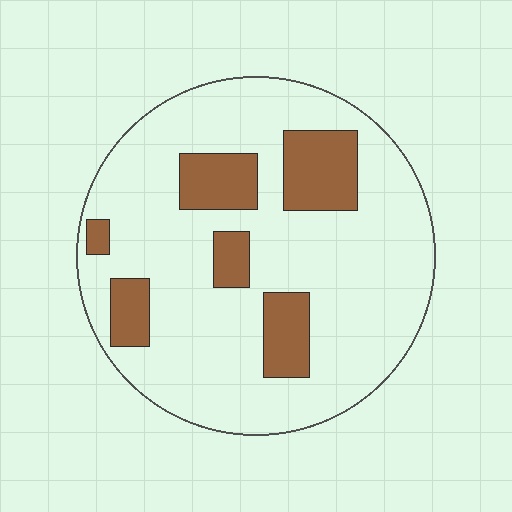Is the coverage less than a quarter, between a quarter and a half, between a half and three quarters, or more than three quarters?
Less than a quarter.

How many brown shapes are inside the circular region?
6.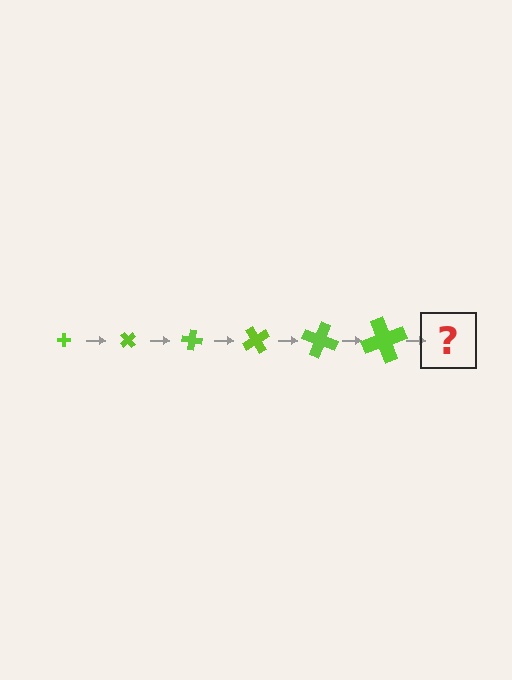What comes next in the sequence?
The next element should be a cross, larger than the previous one and rotated 300 degrees from the start.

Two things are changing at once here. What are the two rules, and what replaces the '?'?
The two rules are that the cross grows larger each step and it rotates 50 degrees each step. The '?' should be a cross, larger than the previous one and rotated 300 degrees from the start.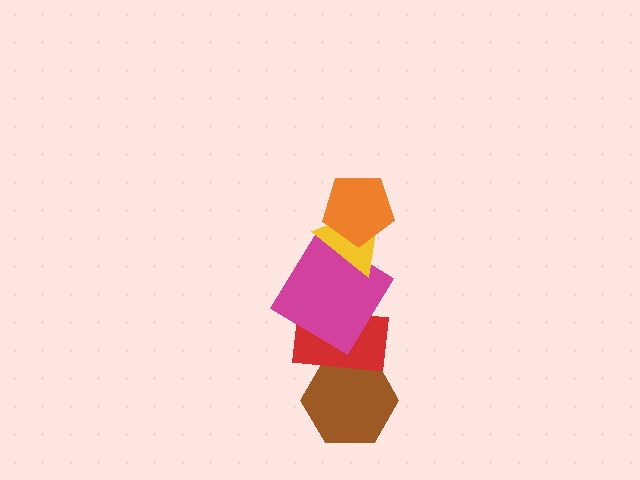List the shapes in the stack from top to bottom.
From top to bottom: the orange pentagon, the yellow triangle, the magenta diamond, the red rectangle, the brown hexagon.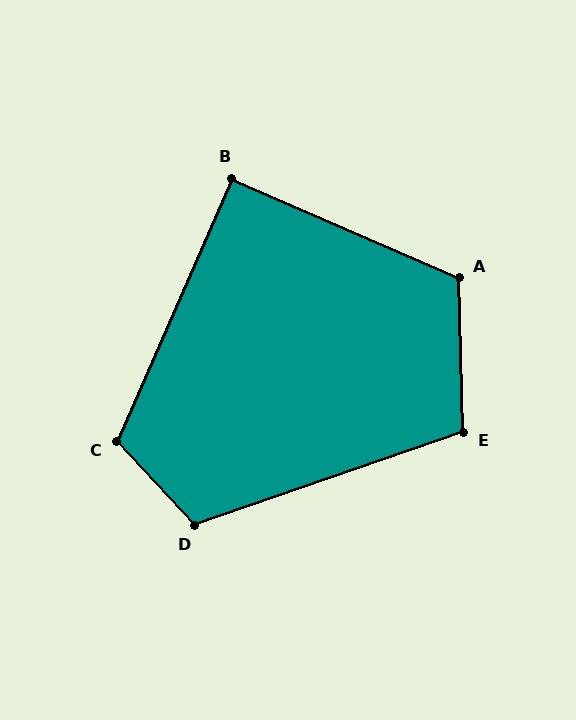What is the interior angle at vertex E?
Approximately 107 degrees (obtuse).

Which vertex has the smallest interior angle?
B, at approximately 90 degrees.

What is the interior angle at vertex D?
Approximately 114 degrees (obtuse).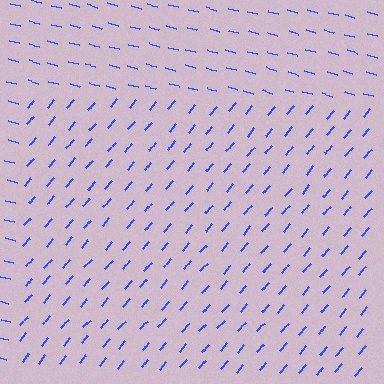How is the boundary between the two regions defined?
The boundary is defined purely by a change in line orientation (approximately 65 degrees difference). All lines are the same color and thickness.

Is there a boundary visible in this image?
Yes, there is a texture boundary formed by a change in line orientation.